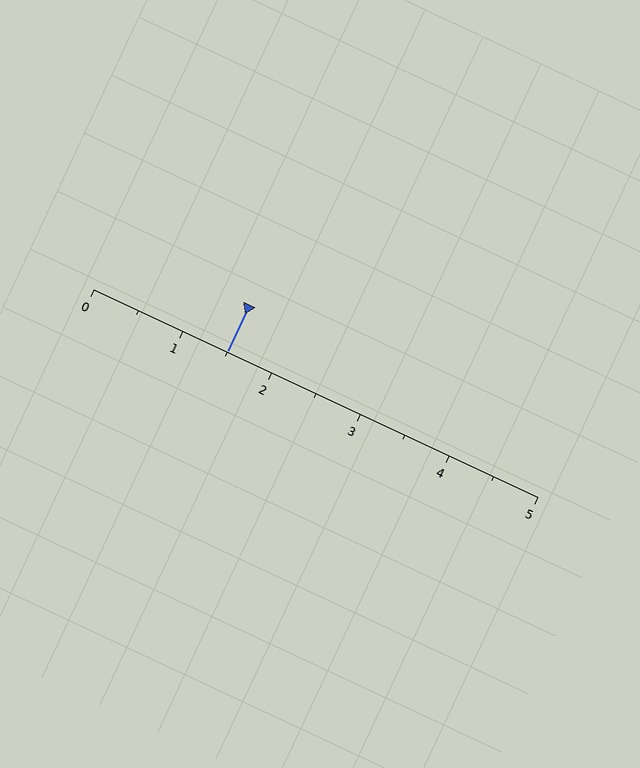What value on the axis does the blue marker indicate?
The marker indicates approximately 1.5.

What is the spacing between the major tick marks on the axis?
The major ticks are spaced 1 apart.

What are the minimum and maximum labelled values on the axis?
The axis runs from 0 to 5.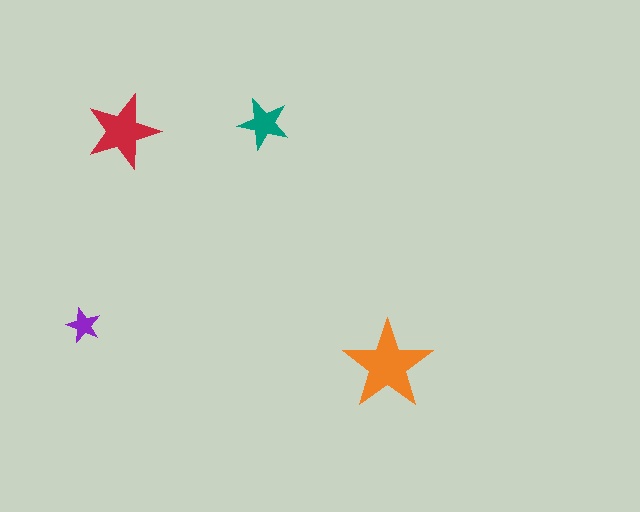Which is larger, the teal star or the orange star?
The orange one.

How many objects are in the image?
There are 4 objects in the image.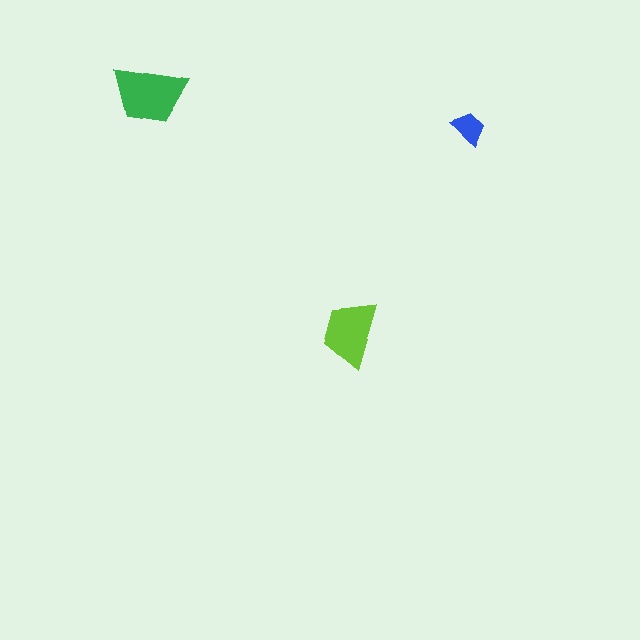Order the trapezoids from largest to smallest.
the green one, the lime one, the blue one.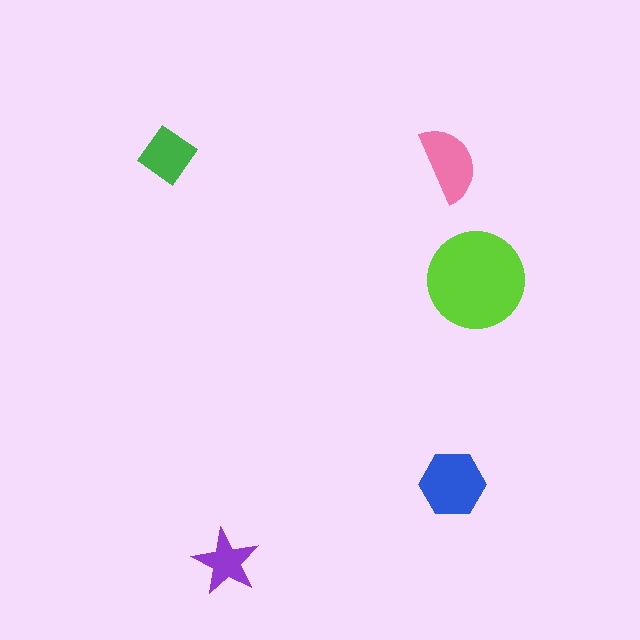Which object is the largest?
The lime circle.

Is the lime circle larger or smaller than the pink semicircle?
Larger.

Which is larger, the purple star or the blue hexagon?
The blue hexagon.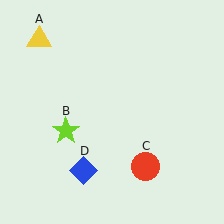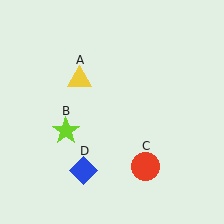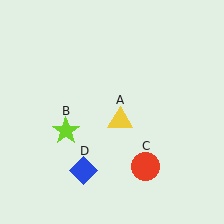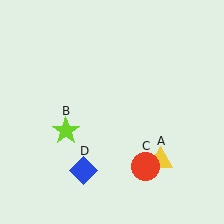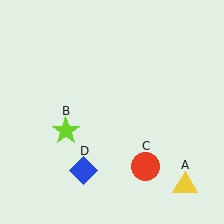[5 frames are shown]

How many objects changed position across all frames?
1 object changed position: yellow triangle (object A).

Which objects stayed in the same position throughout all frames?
Lime star (object B) and red circle (object C) and blue diamond (object D) remained stationary.